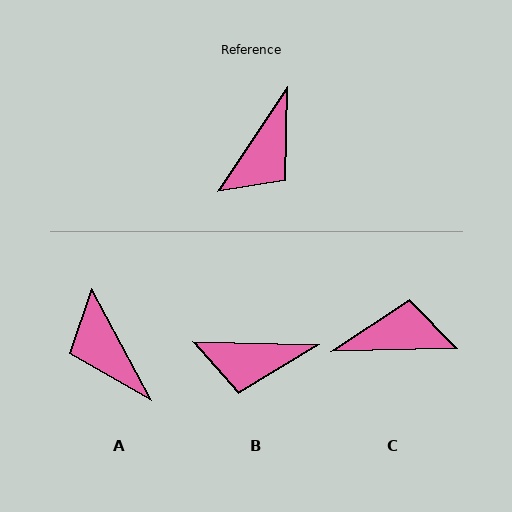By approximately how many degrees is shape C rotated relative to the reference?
Approximately 125 degrees counter-clockwise.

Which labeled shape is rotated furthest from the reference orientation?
C, about 125 degrees away.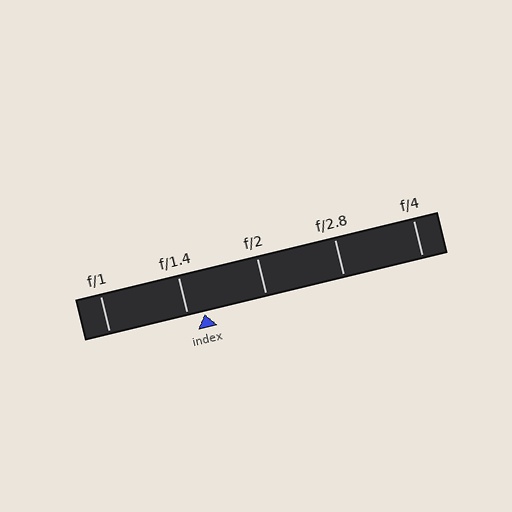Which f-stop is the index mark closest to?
The index mark is closest to f/1.4.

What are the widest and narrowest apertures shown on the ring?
The widest aperture shown is f/1 and the narrowest is f/4.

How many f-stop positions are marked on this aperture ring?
There are 5 f-stop positions marked.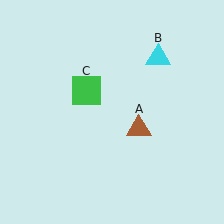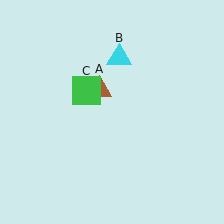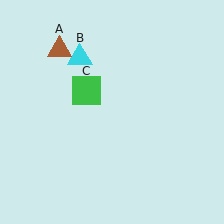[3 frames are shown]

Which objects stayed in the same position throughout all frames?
Green square (object C) remained stationary.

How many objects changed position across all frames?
2 objects changed position: brown triangle (object A), cyan triangle (object B).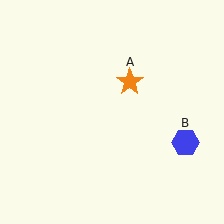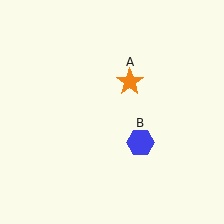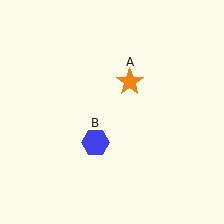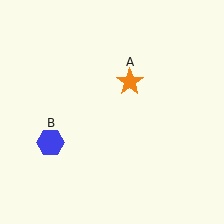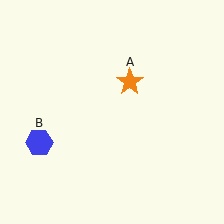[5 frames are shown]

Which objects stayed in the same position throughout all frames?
Orange star (object A) remained stationary.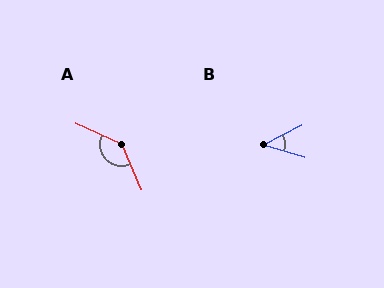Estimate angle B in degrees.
Approximately 43 degrees.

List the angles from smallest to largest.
B (43°), A (137°).